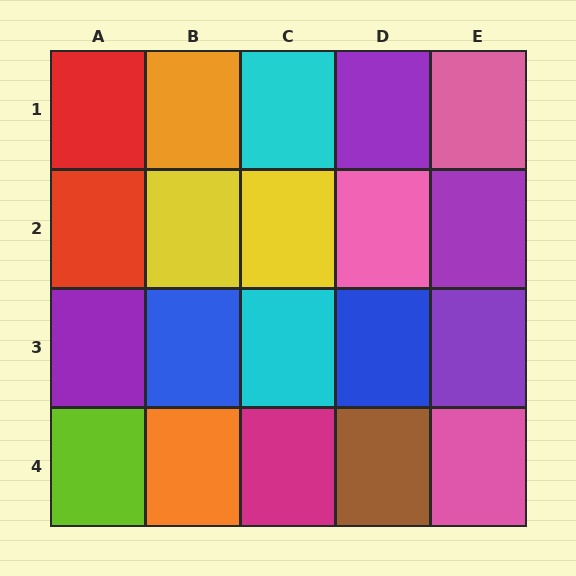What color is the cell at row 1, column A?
Red.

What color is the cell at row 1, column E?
Pink.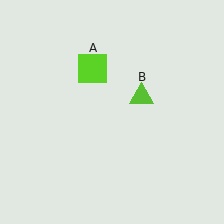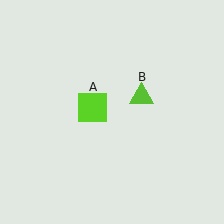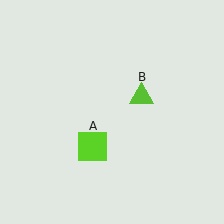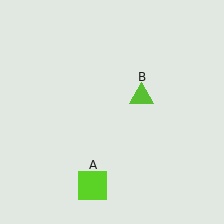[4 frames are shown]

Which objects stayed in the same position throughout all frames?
Lime triangle (object B) remained stationary.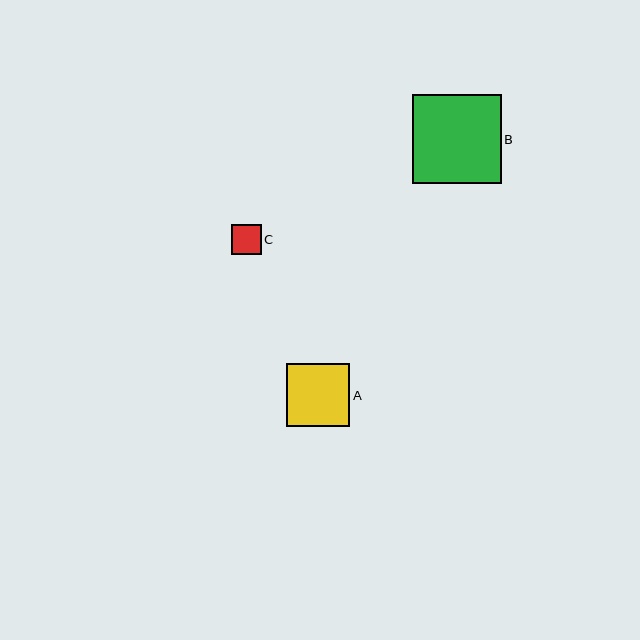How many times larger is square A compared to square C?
Square A is approximately 2.1 times the size of square C.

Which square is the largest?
Square B is the largest with a size of approximately 89 pixels.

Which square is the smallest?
Square C is the smallest with a size of approximately 30 pixels.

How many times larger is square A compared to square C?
Square A is approximately 2.1 times the size of square C.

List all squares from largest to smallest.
From largest to smallest: B, A, C.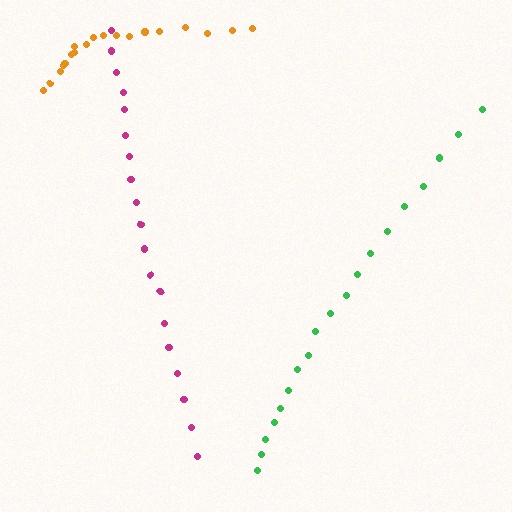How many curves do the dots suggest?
There are 3 distinct paths.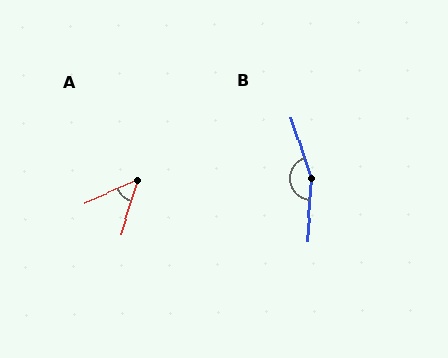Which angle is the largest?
B, at approximately 158 degrees.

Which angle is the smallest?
A, at approximately 49 degrees.